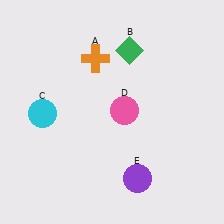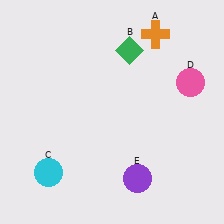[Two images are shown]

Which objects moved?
The objects that moved are: the orange cross (A), the cyan circle (C), the pink circle (D).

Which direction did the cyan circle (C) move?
The cyan circle (C) moved down.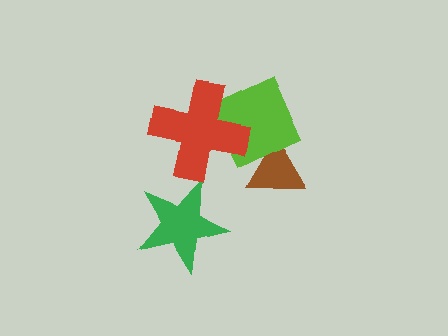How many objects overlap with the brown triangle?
1 object overlaps with the brown triangle.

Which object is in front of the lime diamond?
The red cross is in front of the lime diamond.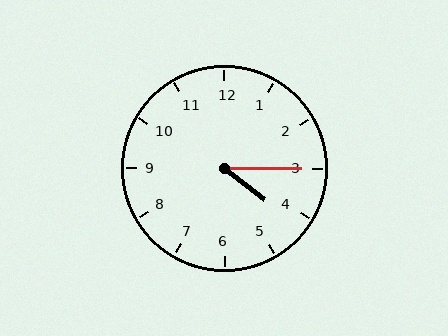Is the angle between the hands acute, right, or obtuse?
It is acute.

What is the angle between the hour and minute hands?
Approximately 38 degrees.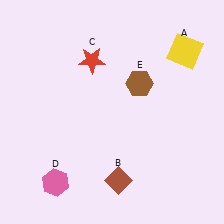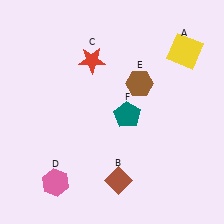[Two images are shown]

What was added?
A teal pentagon (F) was added in Image 2.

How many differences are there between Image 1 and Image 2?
There is 1 difference between the two images.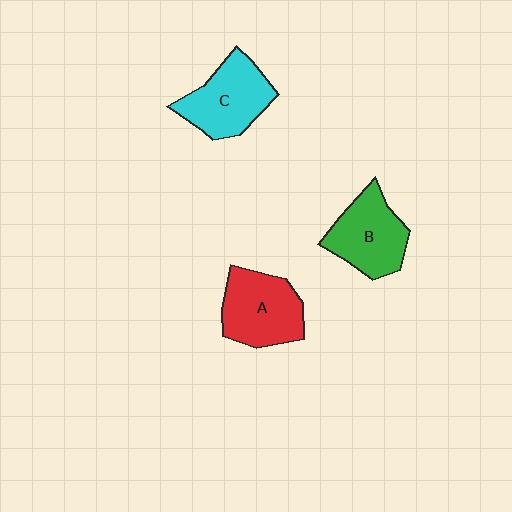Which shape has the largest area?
Shape A (red).